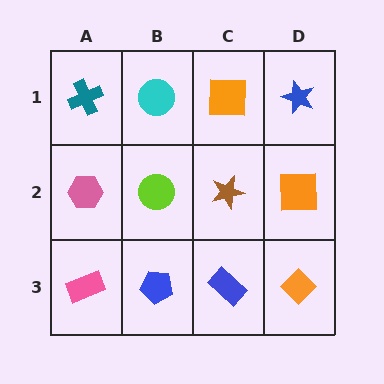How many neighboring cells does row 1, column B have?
3.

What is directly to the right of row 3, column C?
An orange diamond.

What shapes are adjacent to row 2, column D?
A blue star (row 1, column D), an orange diamond (row 3, column D), a brown star (row 2, column C).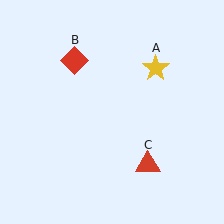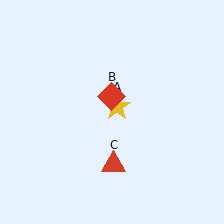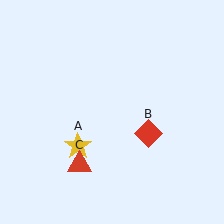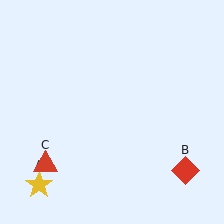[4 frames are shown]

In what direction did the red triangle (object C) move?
The red triangle (object C) moved left.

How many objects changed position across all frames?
3 objects changed position: yellow star (object A), red diamond (object B), red triangle (object C).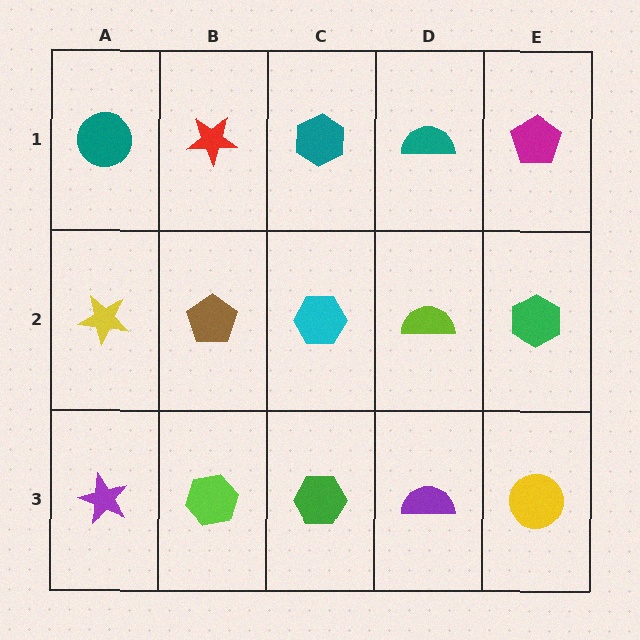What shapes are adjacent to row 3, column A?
A yellow star (row 2, column A), a lime hexagon (row 3, column B).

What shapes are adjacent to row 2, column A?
A teal circle (row 1, column A), a purple star (row 3, column A), a brown pentagon (row 2, column B).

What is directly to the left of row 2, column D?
A cyan hexagon.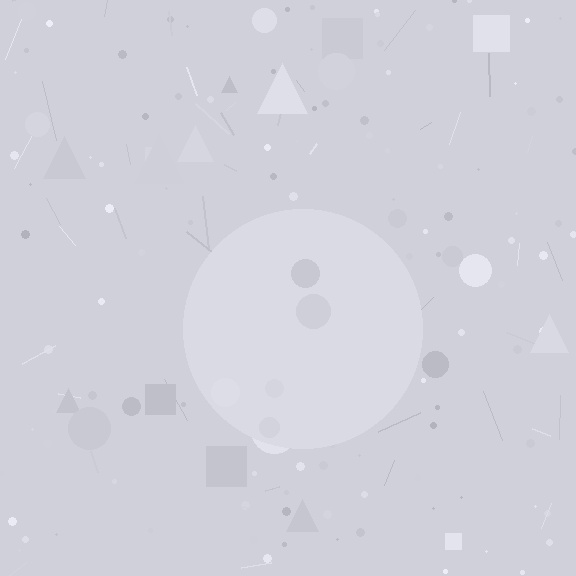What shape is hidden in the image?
A circle is hidden in the image.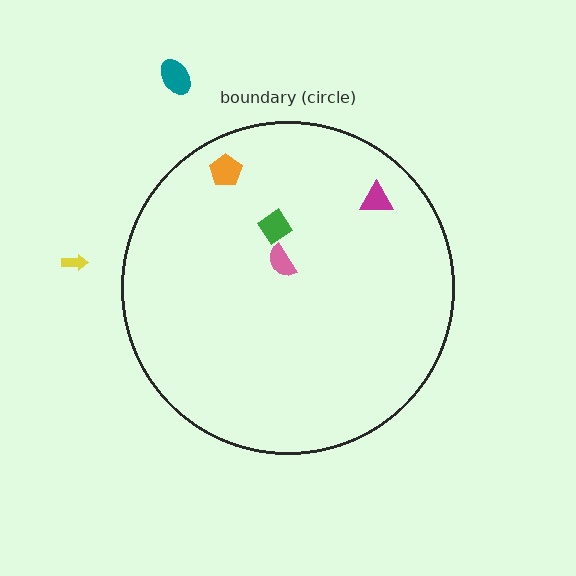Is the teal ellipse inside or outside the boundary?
Outside.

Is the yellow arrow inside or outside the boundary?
Outside.